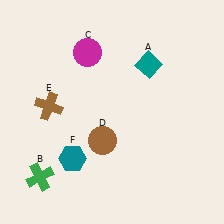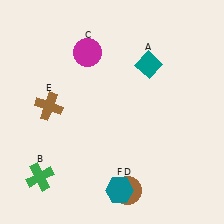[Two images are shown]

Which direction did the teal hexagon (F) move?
The teal hexagon (F) moved right.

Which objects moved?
The objects that moved are: the brown circle (D), the teal hexagon (F).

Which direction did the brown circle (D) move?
The brown circle (D) moved down.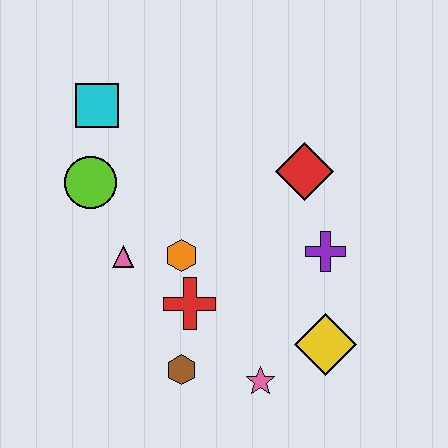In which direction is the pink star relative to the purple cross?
The pink star is below the purple cross.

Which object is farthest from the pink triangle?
The yellow diamond is farthest from the pink triangle.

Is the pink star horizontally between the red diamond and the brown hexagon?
Yes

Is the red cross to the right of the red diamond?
No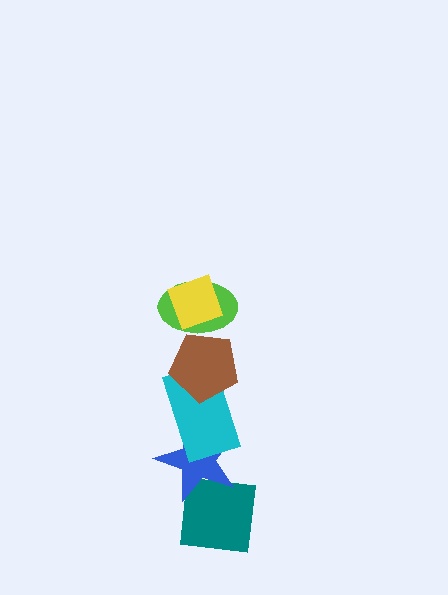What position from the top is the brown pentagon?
The brown pentagon is 3rd from the top.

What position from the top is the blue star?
The blue star is 5th from the top.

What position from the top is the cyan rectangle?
The cyan rectangle is 4th from the top.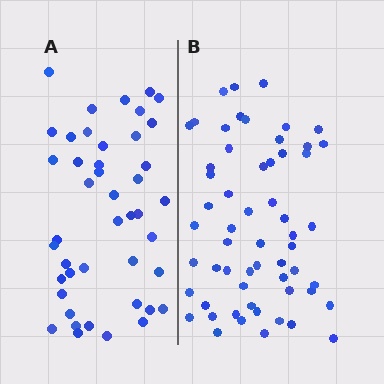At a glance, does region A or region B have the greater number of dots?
Region B (the right region) has more dots.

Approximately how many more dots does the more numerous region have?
Region B has approximately 15 more dots than region A.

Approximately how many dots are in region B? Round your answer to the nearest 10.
About 60 dots. (The exact count is 58, which rounds to 60.)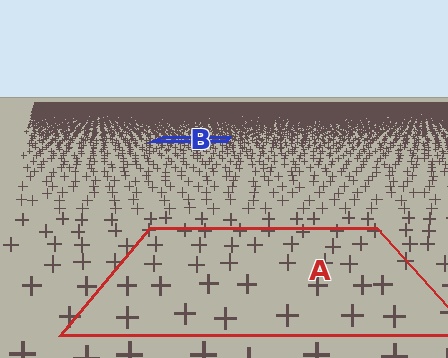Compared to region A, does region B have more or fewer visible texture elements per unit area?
Region B has more texture elements per unit area — they are packed more densely because it is farther away.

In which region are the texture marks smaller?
The texture marks are smaller in region B, because it is farther away.